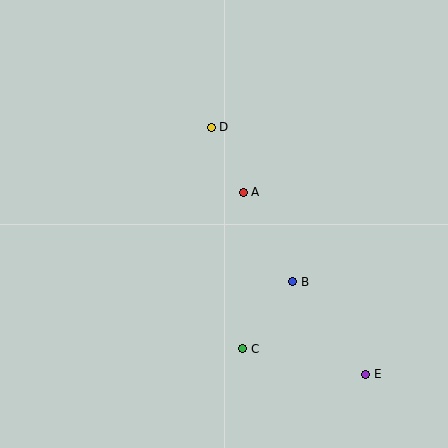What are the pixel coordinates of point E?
Point E is at (366, 374).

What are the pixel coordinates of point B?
Point B is at (293, 282).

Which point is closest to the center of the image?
Point A at (243, 192) is closest to the center.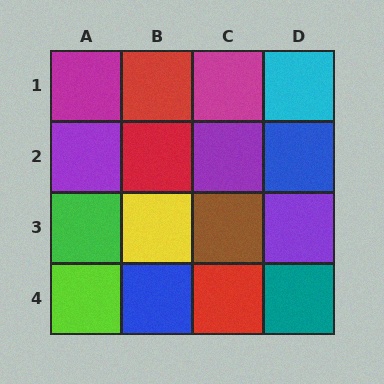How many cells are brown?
1 cell is brown.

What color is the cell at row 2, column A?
Purple.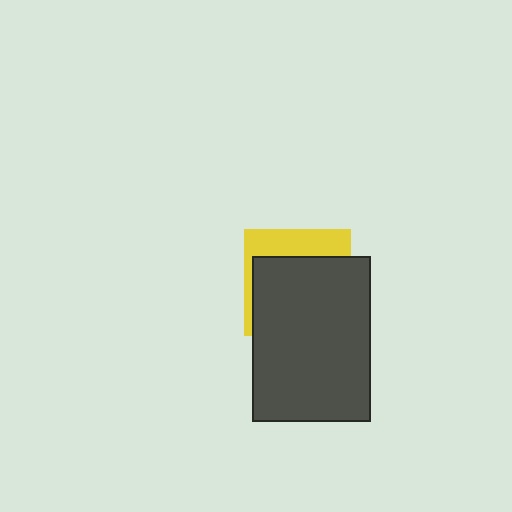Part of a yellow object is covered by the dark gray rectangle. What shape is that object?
It is a square.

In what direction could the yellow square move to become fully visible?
The yellow square could move up. That would shift it out from behind the dark gray rectangle entirely.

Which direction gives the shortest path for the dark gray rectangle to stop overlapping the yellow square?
Moving down gives the shortest separation.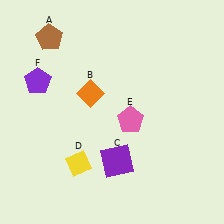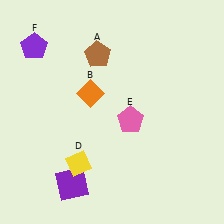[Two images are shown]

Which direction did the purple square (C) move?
The purple square (C) moved left.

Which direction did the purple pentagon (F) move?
The purple pentagon (F) moved up.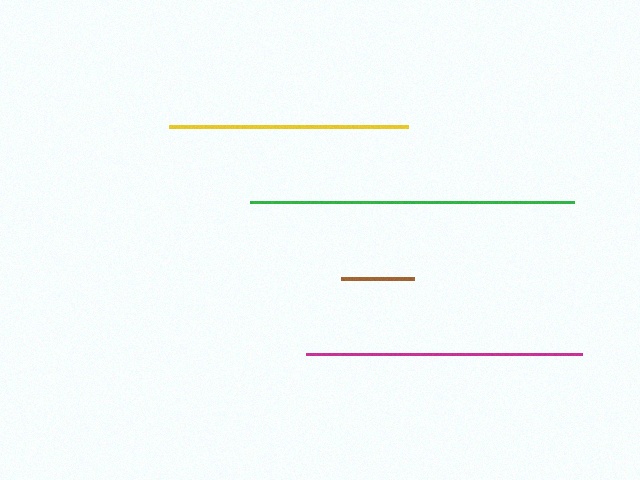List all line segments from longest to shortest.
From longest to shortest: green, magenta, yellow, brown.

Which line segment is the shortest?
The brown line is the shortest at approximately 73 pixels.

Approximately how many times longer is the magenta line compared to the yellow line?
The magenta line is approximately 1.2 times the length of the yellow line.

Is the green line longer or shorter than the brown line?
The green line is longer than the brown line.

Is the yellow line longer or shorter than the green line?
The green line is longer than the yellow line.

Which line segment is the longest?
The green line is the longest at approximately 324 pixels.